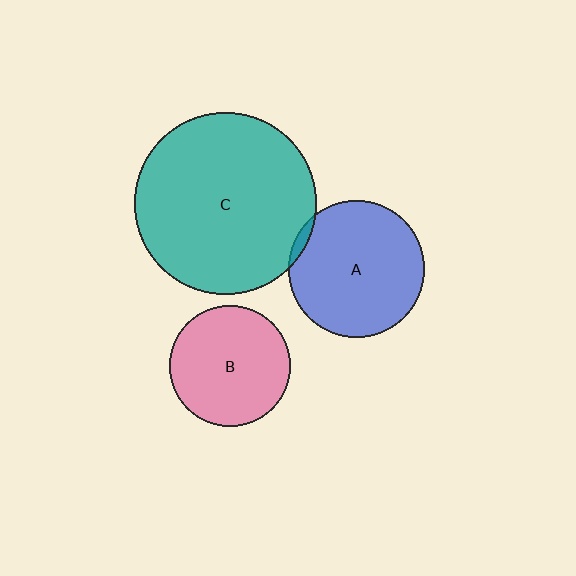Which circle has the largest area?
Circle C (teal).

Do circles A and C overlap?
Yes.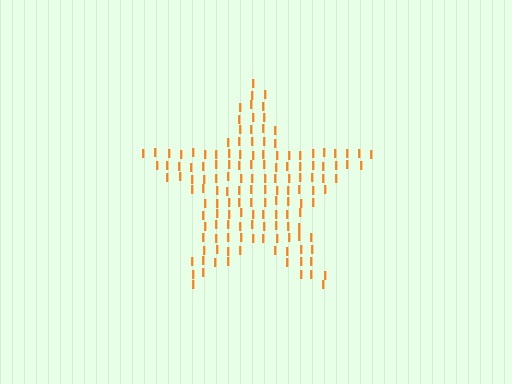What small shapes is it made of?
It is made of small letter I's.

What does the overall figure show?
The overall figure shows a star.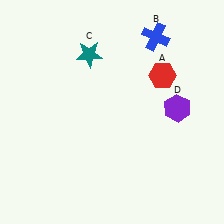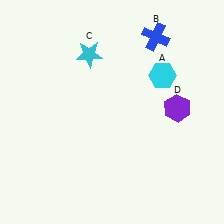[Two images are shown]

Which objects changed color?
A changed from red to cyan. C changed from teal to cyan.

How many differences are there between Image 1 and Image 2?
There are 2 differences between the two images.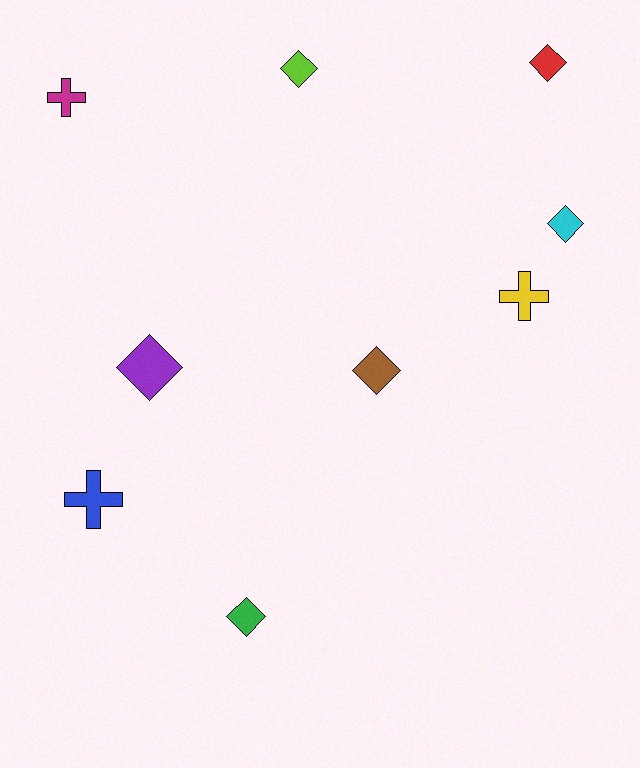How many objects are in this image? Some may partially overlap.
There are 9 objects.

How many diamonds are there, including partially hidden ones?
There are 6 diamonds.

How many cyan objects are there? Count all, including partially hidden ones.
There is 1 cyan object.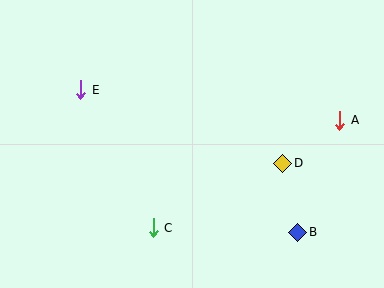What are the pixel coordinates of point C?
Point C is at (153, 228).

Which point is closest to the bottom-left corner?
Point C is closest to the bottom-left corner.